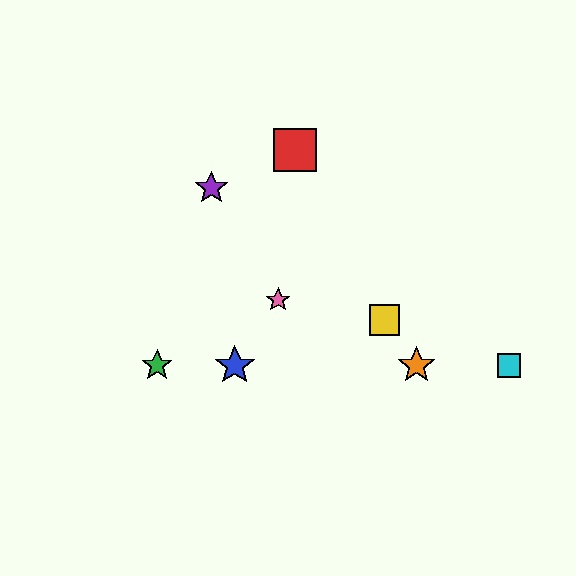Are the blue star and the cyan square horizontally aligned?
Yes, both are at y≈365.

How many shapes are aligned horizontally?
4 shapes (the blue star, the green star, the orange star, the cyan square) are aligned horizontally.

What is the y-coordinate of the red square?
The red square is at y≈150.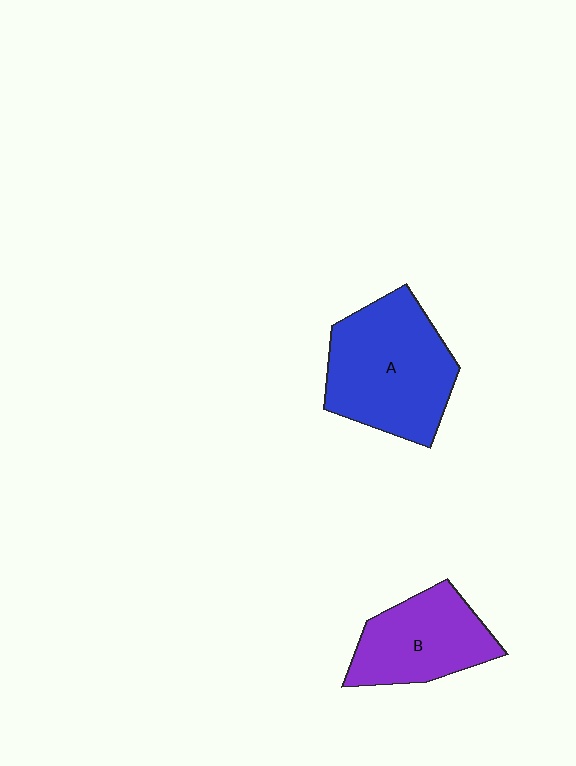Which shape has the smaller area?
Shape B (purple).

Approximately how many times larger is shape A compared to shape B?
Approximately 1.4 times.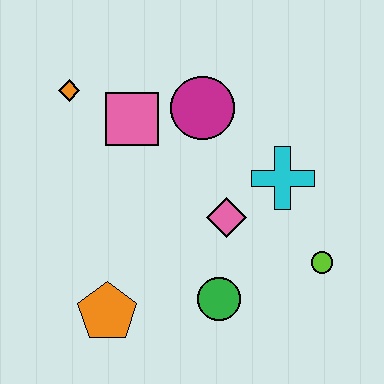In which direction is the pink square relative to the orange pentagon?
The pink square is above the orange pentagon.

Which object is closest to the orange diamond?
The pink square is closest to the orange diamond.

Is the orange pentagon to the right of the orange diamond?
Yes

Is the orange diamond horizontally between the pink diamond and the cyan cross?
No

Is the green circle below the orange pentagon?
No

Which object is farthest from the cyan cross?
The orange diamond is farthest from the cyan cross.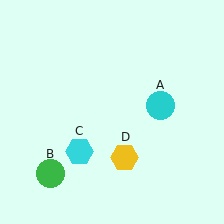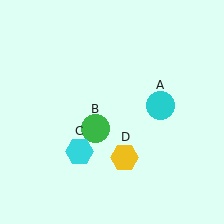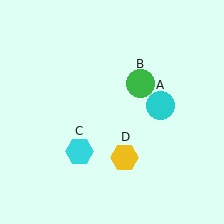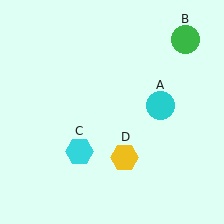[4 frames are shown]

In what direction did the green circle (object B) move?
The green circle (object B) moved up and to the right.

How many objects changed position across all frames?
1 object changed position: green circle (object B).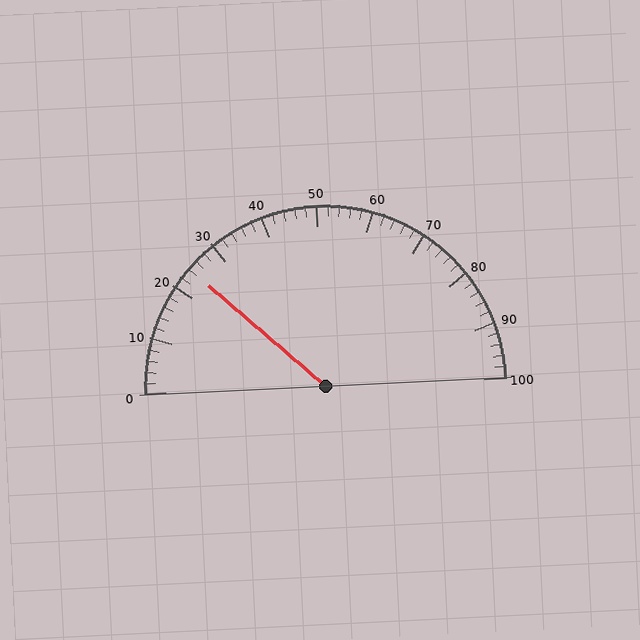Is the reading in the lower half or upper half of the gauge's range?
The reading is in the lower half of the range (0 to 100).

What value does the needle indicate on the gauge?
The needle indicates approximately 24.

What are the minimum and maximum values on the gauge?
The gauge ranges from 0 to 100.